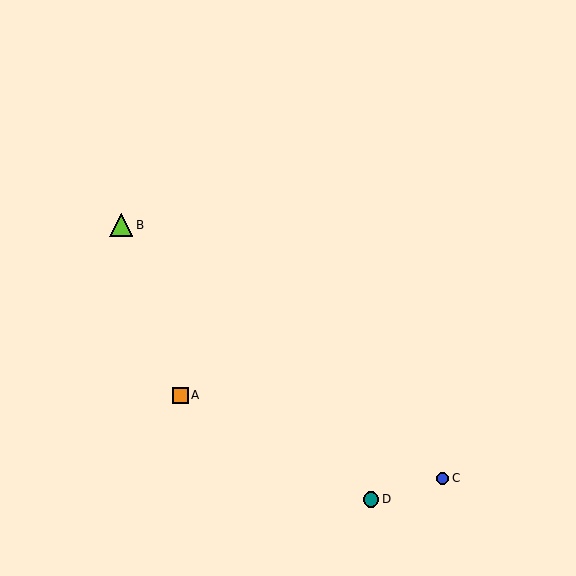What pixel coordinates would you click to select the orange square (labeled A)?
Click at (181, 395) to select the orange square A.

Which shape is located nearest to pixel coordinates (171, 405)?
The orange square (labeled A) at (181, 395) is nearest to that location.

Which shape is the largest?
The lime triangle (labeled B) is the largest.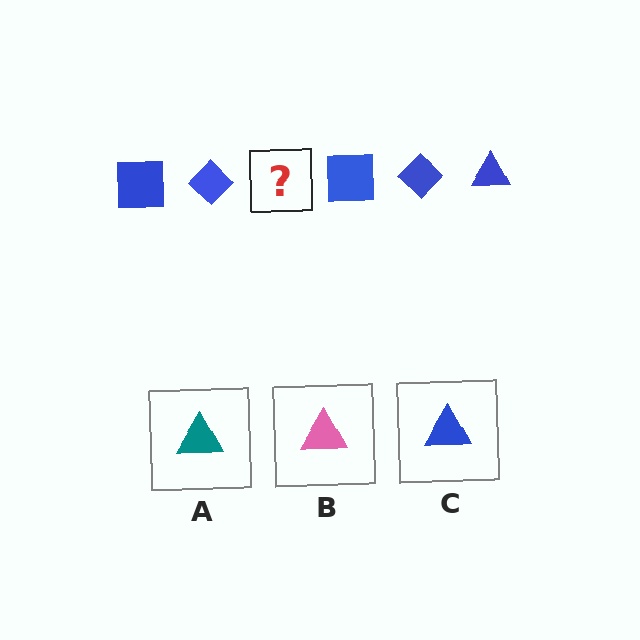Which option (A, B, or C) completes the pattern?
C.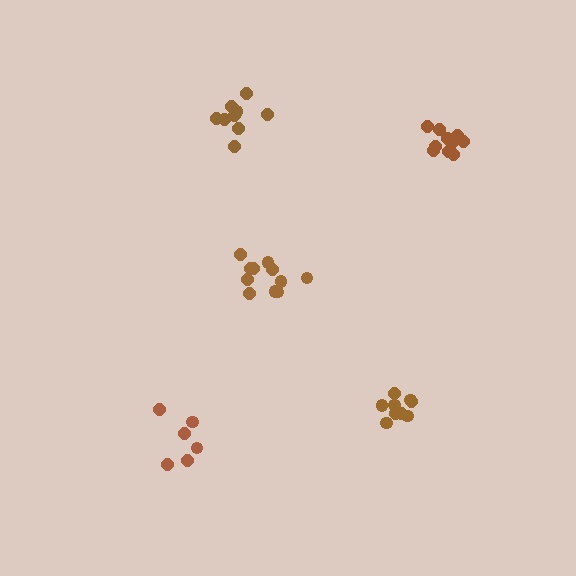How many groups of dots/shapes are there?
There are 5 groups.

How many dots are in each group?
Group 1: 11 dots, Group 2: 9 dots, Group 3: 6 dots, Group 4: 10 dots, Group 5: 9 dots (45 total).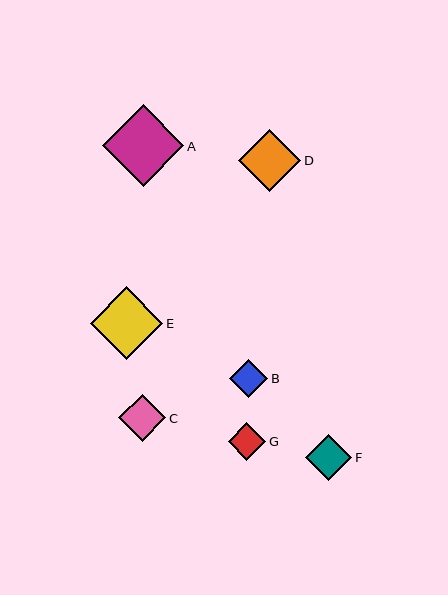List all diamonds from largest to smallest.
From largest to smallest: A, E, D, C, F, B, G.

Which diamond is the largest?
Diamond A is the largest with a size of approximately 81 pixels.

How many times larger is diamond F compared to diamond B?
Diamond F is approximately 1.2 times the size of diamond B.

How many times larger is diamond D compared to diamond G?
Diamond D is approximately 1.7 times the size of diamond G.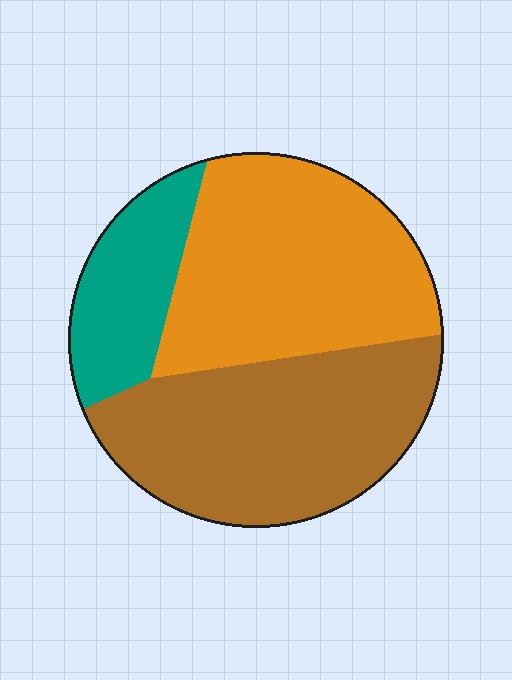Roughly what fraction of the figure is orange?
Orange covers roughly 40% of the figure.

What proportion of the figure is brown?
Brown covers around 40% of the figure.